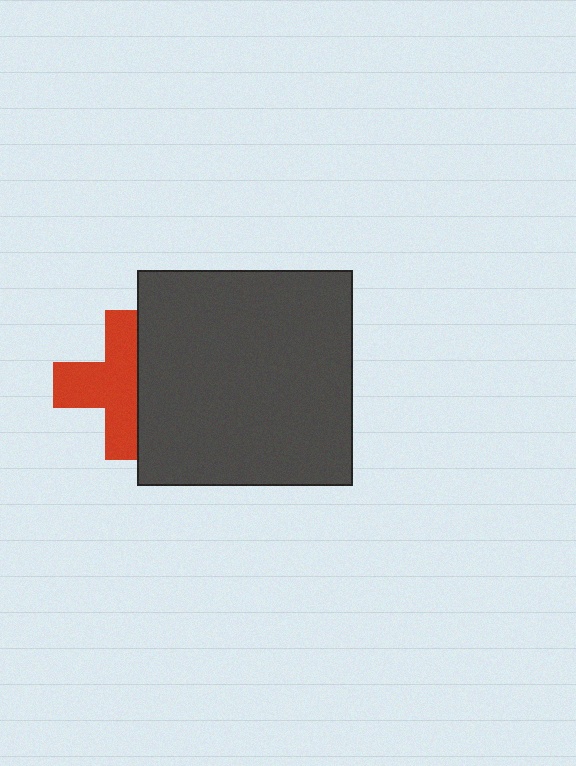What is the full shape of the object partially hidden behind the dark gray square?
The partially hidden object is a red cross.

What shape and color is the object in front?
The object in front is a dark gray square.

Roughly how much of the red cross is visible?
About half of it is visible (roughly 62%).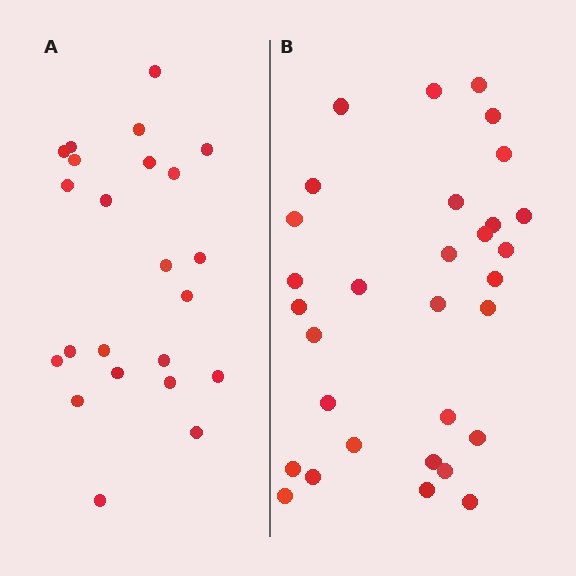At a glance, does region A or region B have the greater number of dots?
Region B (the right region) has more dots.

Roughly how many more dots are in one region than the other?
Region B has roughly 8 or so more dots than region A.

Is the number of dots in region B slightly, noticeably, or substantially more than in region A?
Region B has noticeably more, but not dramatically so. The ratio is roughly 1.3 to 1.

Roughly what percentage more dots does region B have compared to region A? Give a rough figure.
About 35% more.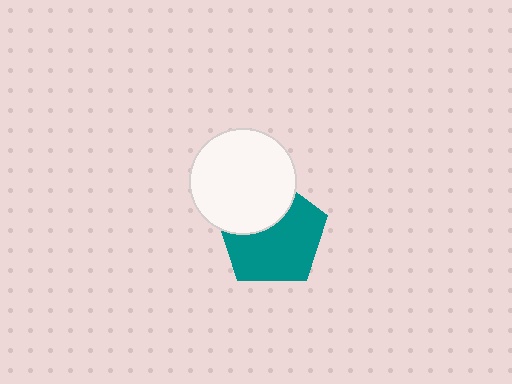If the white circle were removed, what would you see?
You would see the complete teal pentagon.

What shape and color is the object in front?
The object in front is a white circle.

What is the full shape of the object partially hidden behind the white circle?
The partially hidden object is a teal pentagon.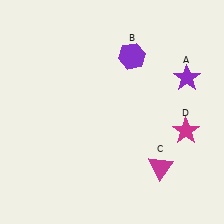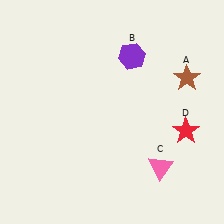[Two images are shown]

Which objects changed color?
A changed from purple to brown. C changed from magenta to pink. D changed from magenta to red.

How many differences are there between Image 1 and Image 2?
There are 3 differences between the two images.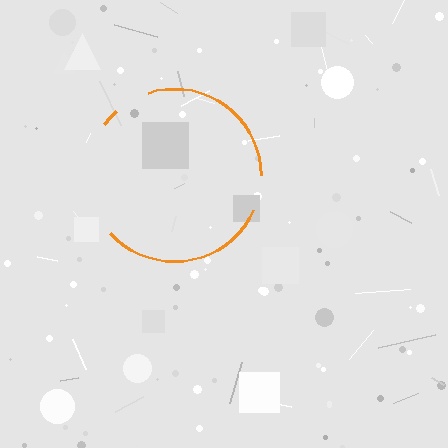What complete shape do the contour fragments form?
The contour fragments form a circle.